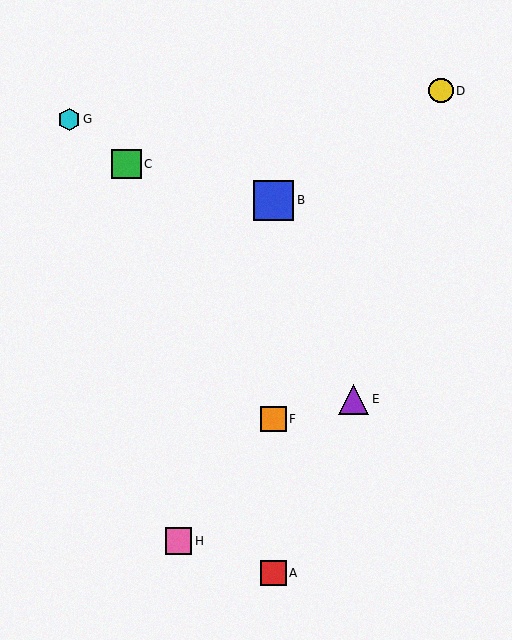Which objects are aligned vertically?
Objects A, B, F are aligned vertically.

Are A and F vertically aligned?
Yes, both are at x≈274.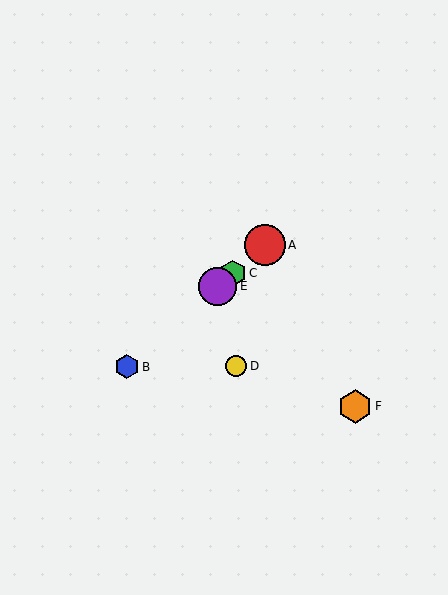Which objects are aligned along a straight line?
Objects A, B, C, E are aligned along a straight line.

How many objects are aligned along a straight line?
4 objects (A, B, C, E) are aligned along a straight line.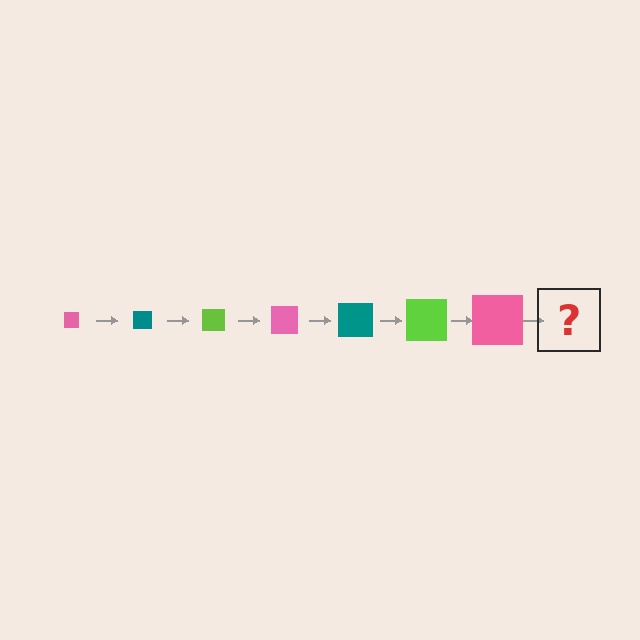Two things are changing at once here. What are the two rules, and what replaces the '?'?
The two rules are that the square grows larger each step and the color cycles through pink, teal, and lime. The '?' should be a teal square, larger than the previous one.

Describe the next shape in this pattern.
It should be a teal square, larger than the previous one.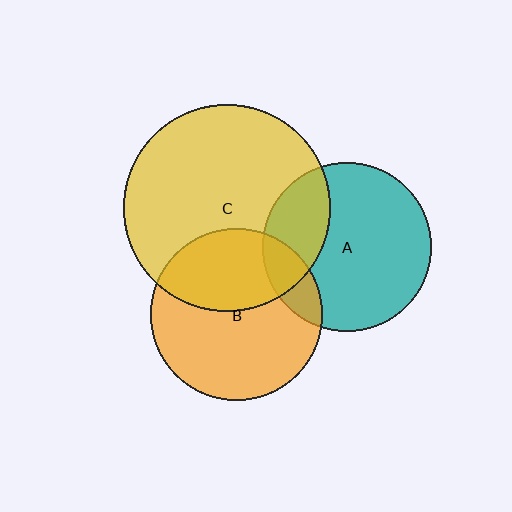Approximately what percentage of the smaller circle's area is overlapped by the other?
Approximately 40%.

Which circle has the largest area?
Circle C (yellow).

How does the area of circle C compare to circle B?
Approximately 1.4 times.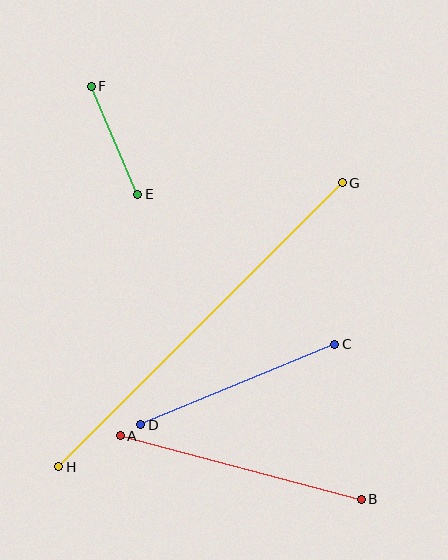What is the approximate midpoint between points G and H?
The midpoint is at approximately (201, 325) pixels.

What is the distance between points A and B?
The distance is approximately 249 pixels.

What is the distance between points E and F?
The distance is approximately 118 pixels.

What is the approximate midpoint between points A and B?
The midpoint is at approximately (241, 467) pixels.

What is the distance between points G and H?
The distance is approximately 401 pixels.